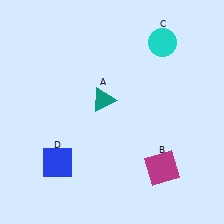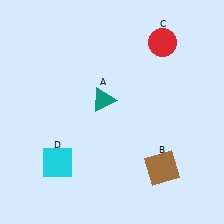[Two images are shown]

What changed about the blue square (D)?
In Image 1, D is blue. In Image 2, it changed to cyan.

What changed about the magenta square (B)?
In Image 1, B is magenta. In Image 2, it changed to brown.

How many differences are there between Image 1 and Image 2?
There are 3 differences between the two images.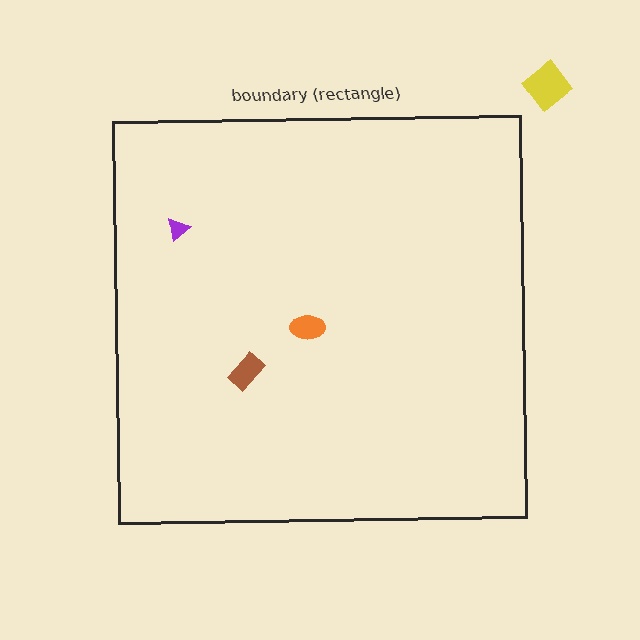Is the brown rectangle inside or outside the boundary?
Inside.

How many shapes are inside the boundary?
3 inside, 1 outside.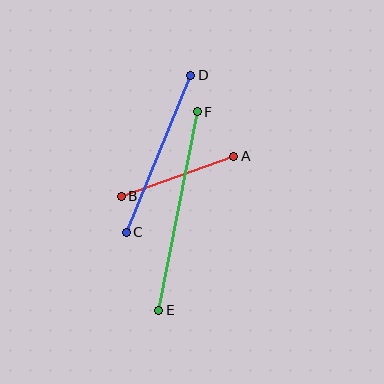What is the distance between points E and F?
The distance is approximately 202 pixels.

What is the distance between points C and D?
The distance is approximately 170 pixels.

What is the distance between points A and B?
The distance is approximately 120 pixels.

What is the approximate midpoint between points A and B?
The midpoint is at approximately (177, 176) pixels.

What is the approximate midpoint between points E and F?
The midpoint is at approximately (178, 211) pixels.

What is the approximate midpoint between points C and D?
The midpoint is at approximately (158, 154) pixels.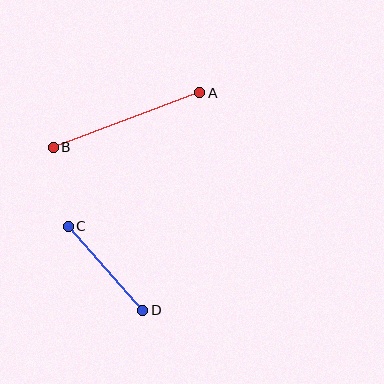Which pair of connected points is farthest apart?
Points A and B are farthest apart.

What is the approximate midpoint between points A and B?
The midpoint is at approximately (126, 120) pixels.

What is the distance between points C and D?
The distance is approximately 113 pixels.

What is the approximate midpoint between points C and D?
The midpoint is at approximately (106, 268) pixels.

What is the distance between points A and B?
The distance is approximately 156 pixels.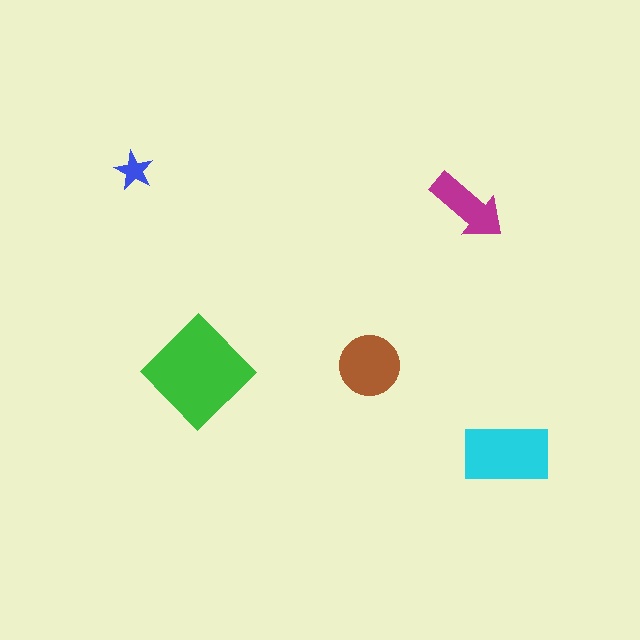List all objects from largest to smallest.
The green diamond, the cyan rectangle, the brown circle, the magenta arrow, the blue star.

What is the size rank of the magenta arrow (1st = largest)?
4th.